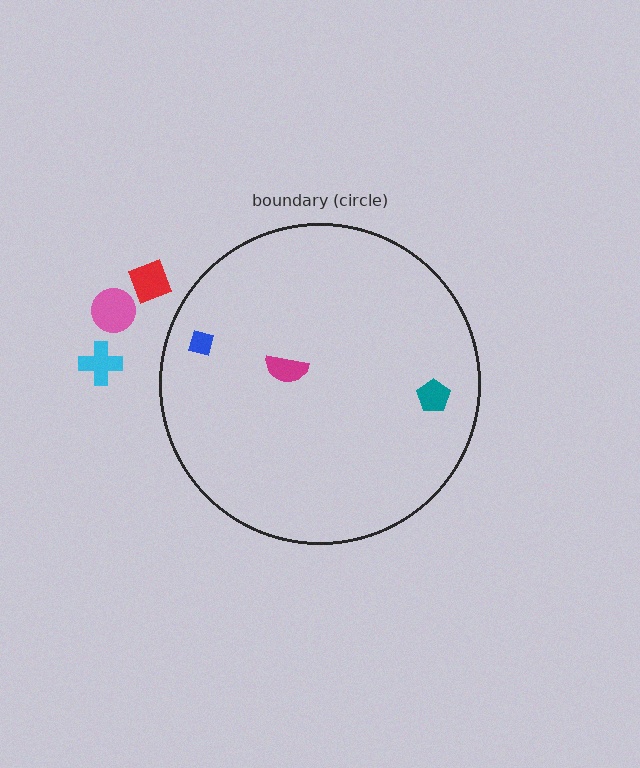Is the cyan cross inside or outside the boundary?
Outside.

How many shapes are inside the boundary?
3 inside, 3 outside.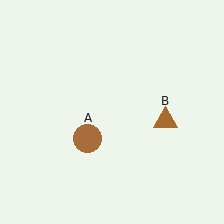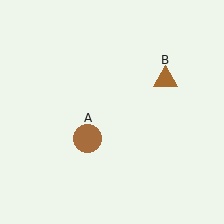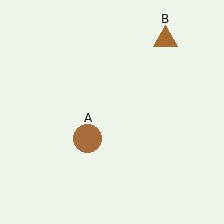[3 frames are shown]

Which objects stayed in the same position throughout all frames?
Brown circle (object A) remained stationary.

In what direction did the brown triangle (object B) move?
The brown triangle (object B) moved up.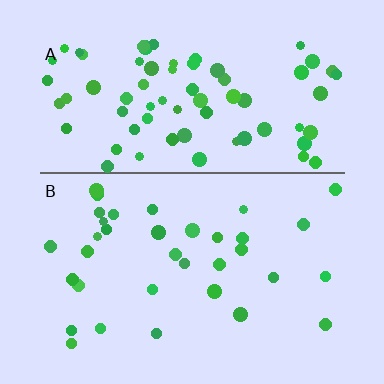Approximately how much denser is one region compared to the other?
Approximately 2.1× — region A over region B.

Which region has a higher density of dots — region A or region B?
A (the top).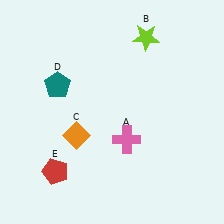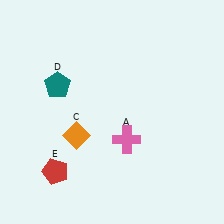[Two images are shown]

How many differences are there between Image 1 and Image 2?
There is 1 difference between the two images.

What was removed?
The lime star (B) was removed in Image 2.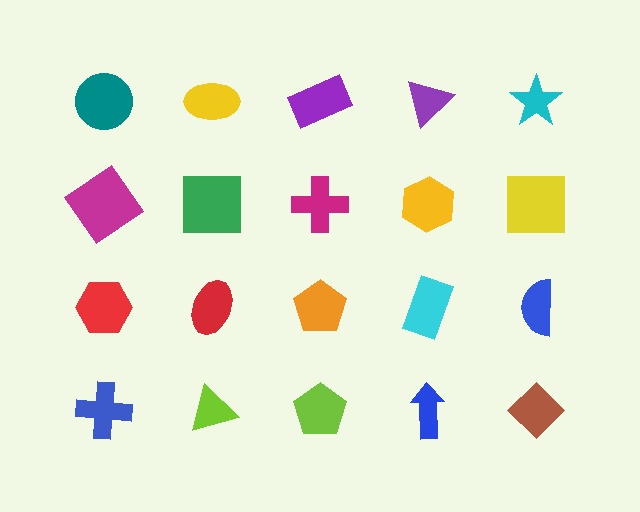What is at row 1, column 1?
A teal circle.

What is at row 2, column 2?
A green square.